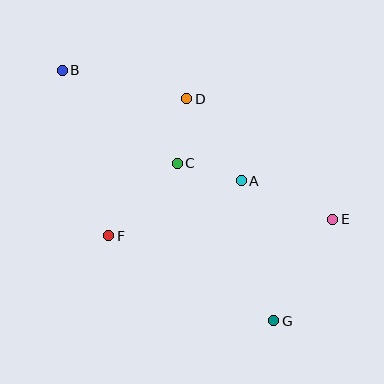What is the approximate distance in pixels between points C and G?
The distance between C and G is approximately 185 pixels.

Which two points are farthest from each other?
Points B and G are farthest from each other.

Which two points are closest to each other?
Points C and D are closest to each other.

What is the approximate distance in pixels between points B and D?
The distance between B and D is approximately 128 pixels.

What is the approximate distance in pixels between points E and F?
The distance between E and F is approximately 225 pixels.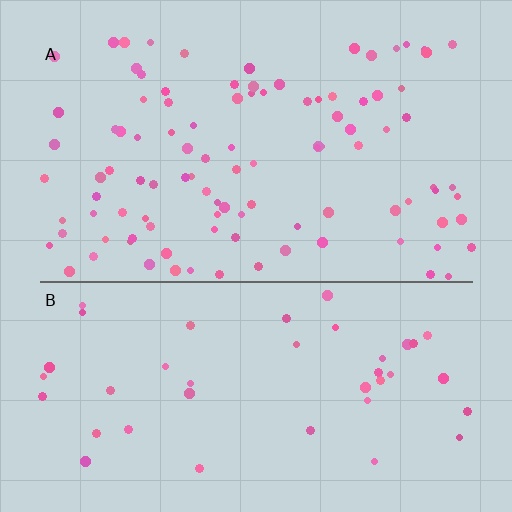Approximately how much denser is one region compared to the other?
Approximately 2.5× — region A over region B.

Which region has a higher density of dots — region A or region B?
A (the top).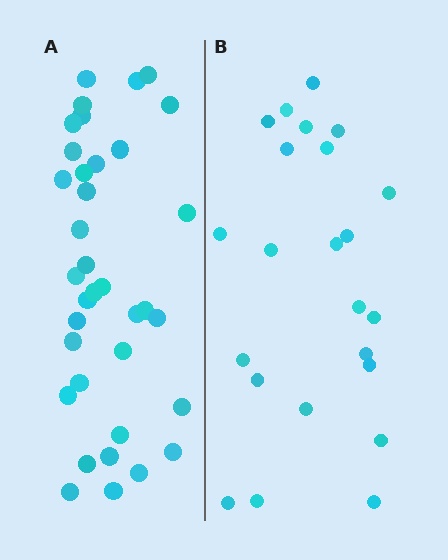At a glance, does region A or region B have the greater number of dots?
Region A (the left region) has more dots.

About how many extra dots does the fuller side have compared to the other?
Region A has approximately 15 more dots than region B.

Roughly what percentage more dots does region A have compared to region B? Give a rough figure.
About 55% more.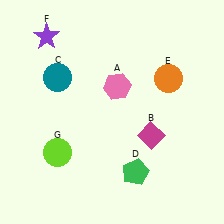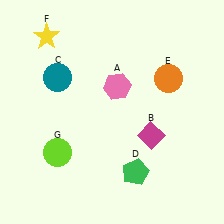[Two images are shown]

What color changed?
The star (F) changed from purple in Image 1 to yellow in Image 2.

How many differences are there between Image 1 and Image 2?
There is 1 difference between the two images.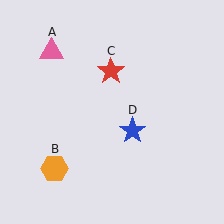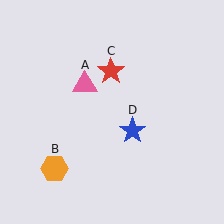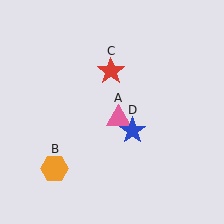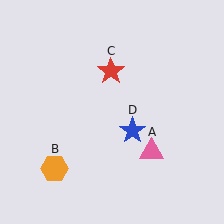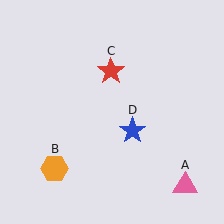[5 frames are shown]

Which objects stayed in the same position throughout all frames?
Orange hexagon (object B) and red star (object C) and blue star (object D) remained stationary.